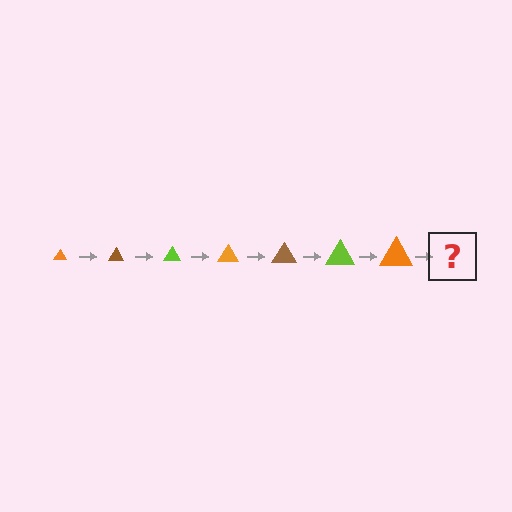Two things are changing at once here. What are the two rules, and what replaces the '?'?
The two rules are that the triangle grows larger each step and the color cycles through orange, brown, and lime. The '?' should be a brown triangle, larger than the previous one.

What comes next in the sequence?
The next element should be a brown triangle, larger than the previous one.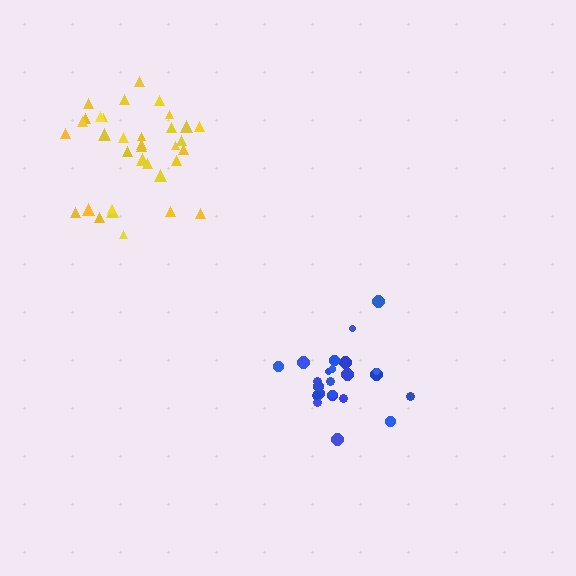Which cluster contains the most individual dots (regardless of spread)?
Yellow (34).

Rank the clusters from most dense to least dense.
blue, yellow.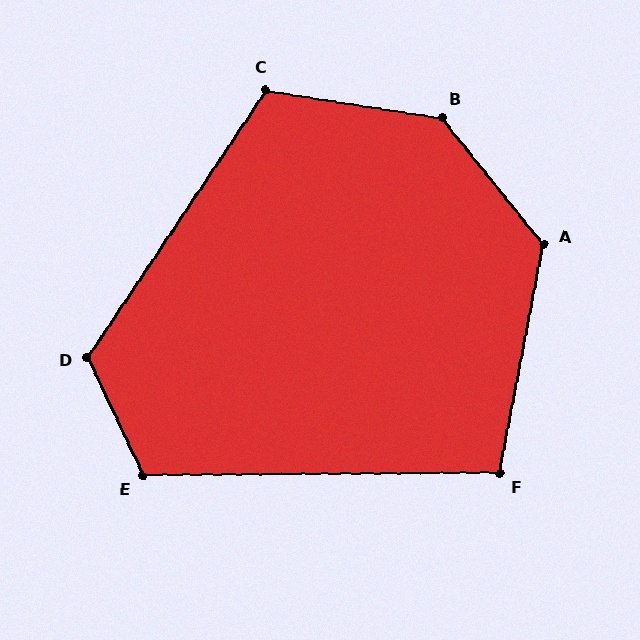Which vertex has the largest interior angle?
B, at approximately 138 degrees.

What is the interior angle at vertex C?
Approximately 115 degrees (obtuse).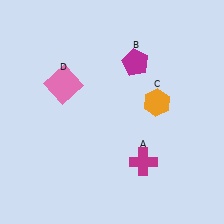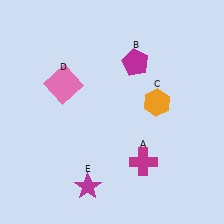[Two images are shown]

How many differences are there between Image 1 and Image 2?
There is 1 difference between the two images.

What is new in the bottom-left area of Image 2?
A magenta star (E) was added in the bottom-left area of Image 2.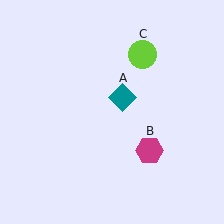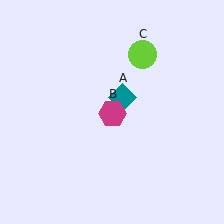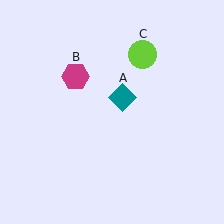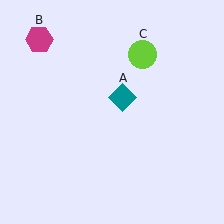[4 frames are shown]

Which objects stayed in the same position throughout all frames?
Teal diamond (object A) and lime circle (object C) remained stationary.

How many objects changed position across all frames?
1 object changed position: magenta hexagon (object B).